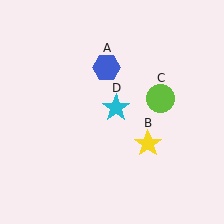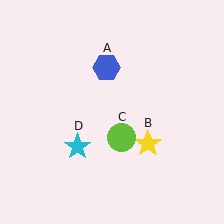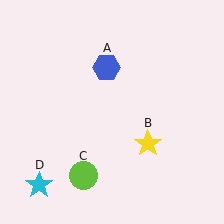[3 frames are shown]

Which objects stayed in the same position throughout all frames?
Blue hexagon (object A) and yellow star (object B) remained stationary.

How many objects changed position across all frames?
2 objects changed position: lime circle (object C), cyan star (object D).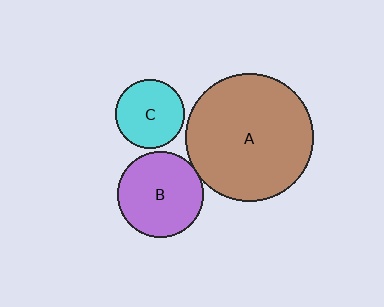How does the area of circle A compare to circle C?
Approximately 3.5 times.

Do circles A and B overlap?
Yes.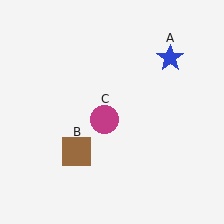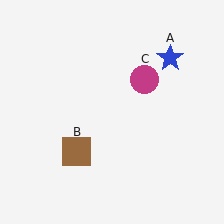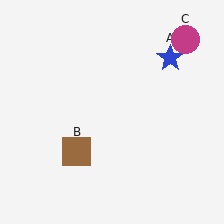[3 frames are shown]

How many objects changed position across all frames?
1 object changed position: magenta circle (object C).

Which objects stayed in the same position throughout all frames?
Blue star (object A) and brown square (object B) remained stationary.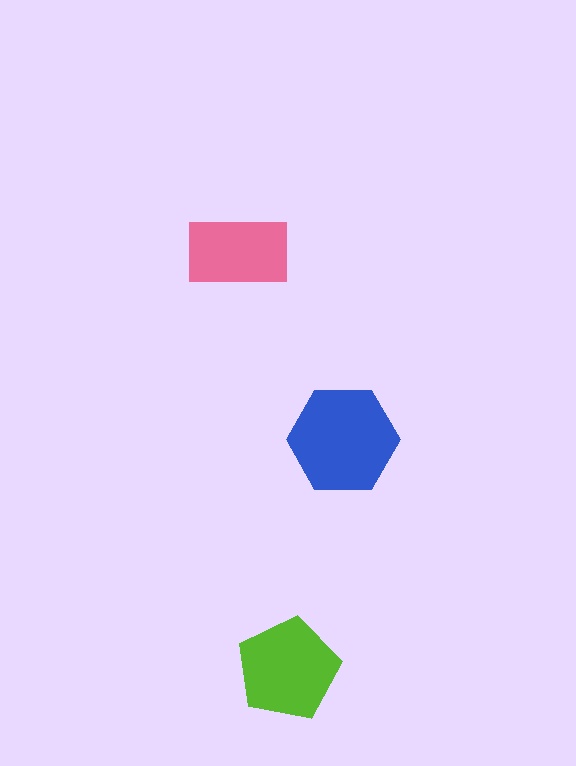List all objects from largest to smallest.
The blue hexagon, the lime pentagon, the pink rectangle.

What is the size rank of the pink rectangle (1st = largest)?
3rd.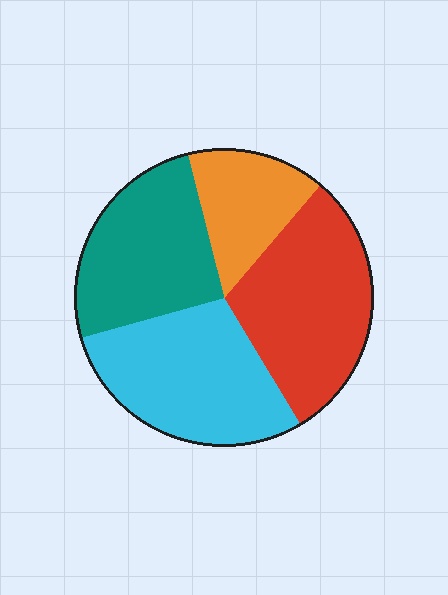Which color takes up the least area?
Orange, at roughly 15%.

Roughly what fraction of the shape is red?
Red takes up about one third (1/3) of the shape.